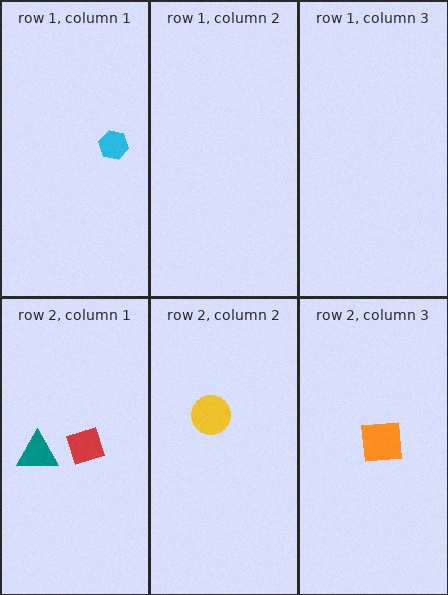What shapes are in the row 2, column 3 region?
The orange square.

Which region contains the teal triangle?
The row 2, column 1 region.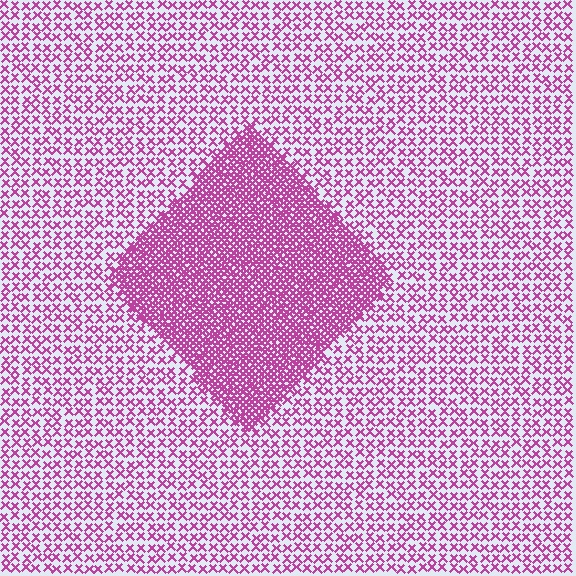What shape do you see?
I see a diamond.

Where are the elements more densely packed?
The elements are more densely packed inside the diamond boundary.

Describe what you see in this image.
The image contains small magenta elements arranged at two different densities. A diamond-shaped region is visible where the elements are more densely packed than the surrounding area.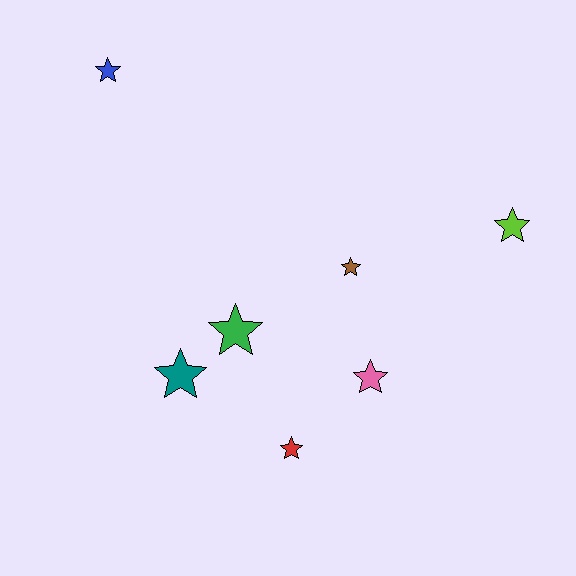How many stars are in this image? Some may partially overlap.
There are 7 stars.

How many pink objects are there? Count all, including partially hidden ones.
There is 1 pink object.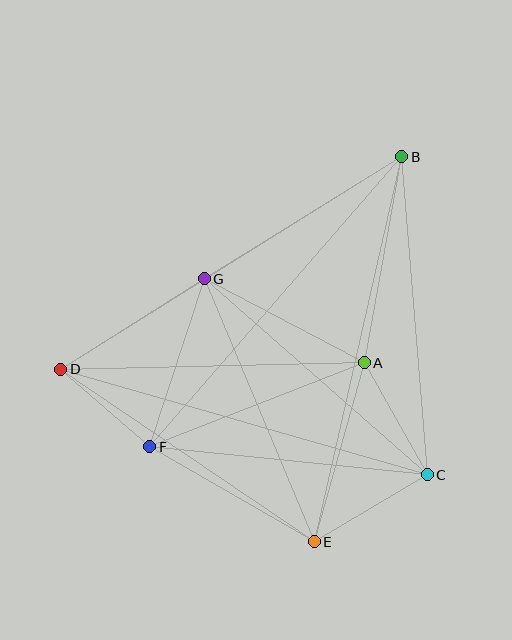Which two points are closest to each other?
Points D and F are closest to each other.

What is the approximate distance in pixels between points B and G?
The distance between B and G is approximately 232 pixels.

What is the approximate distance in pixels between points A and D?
The distance between A and D is approximately 304 pixels.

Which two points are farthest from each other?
Points B and D are farthest from each other.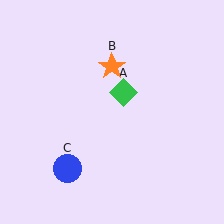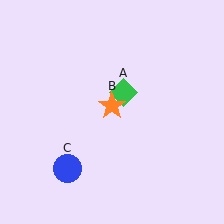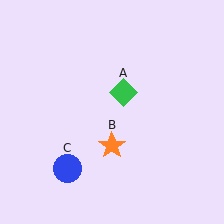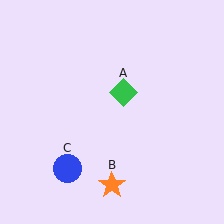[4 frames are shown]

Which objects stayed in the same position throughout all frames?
Green diamond (object A) and blue circle (object C) remained stationary.